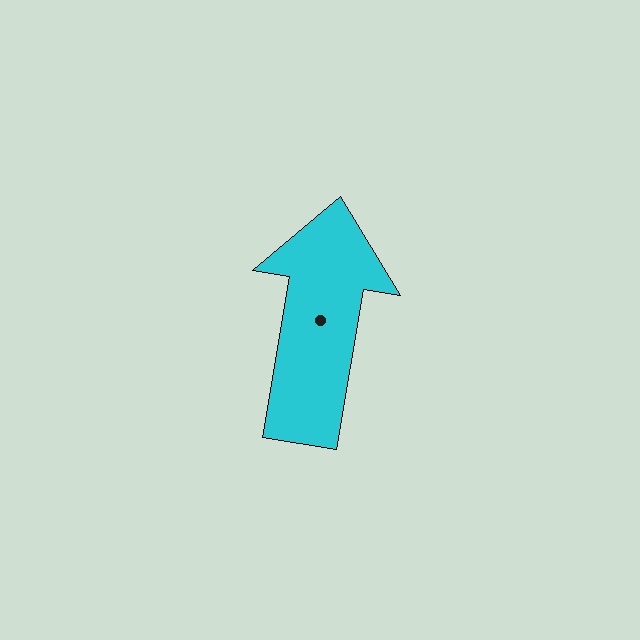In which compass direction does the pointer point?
North.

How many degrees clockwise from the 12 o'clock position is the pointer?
Approximately 9 degrees.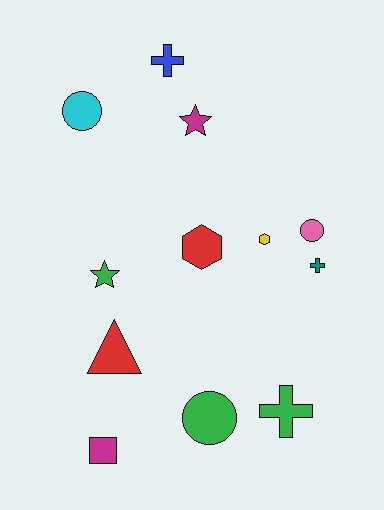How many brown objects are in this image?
There are no brown objects.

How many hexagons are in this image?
There are 2 hexagons.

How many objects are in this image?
There are 12 objects.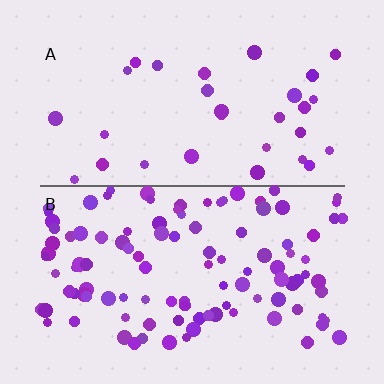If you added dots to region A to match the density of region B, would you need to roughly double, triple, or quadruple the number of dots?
Approximately quadruple.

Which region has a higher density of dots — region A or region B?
B (the bottom).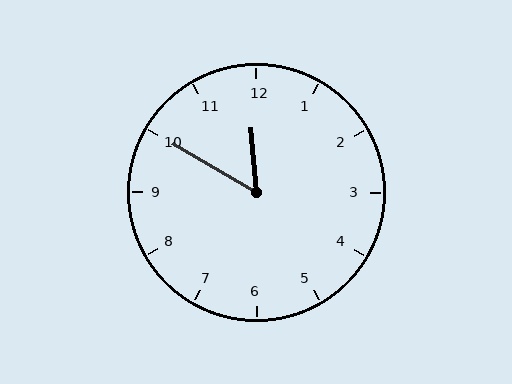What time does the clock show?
11:50.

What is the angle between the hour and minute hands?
Approximately 55 degrees.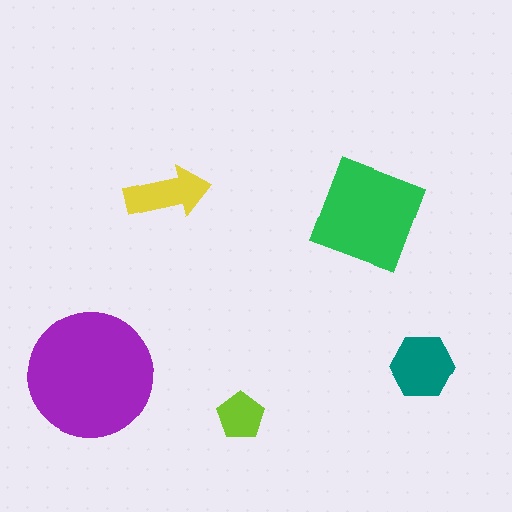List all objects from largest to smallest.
The purple circle, the green square, the teal hexagon, the yellow arrow, the lime pentagon.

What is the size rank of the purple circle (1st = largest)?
1st.